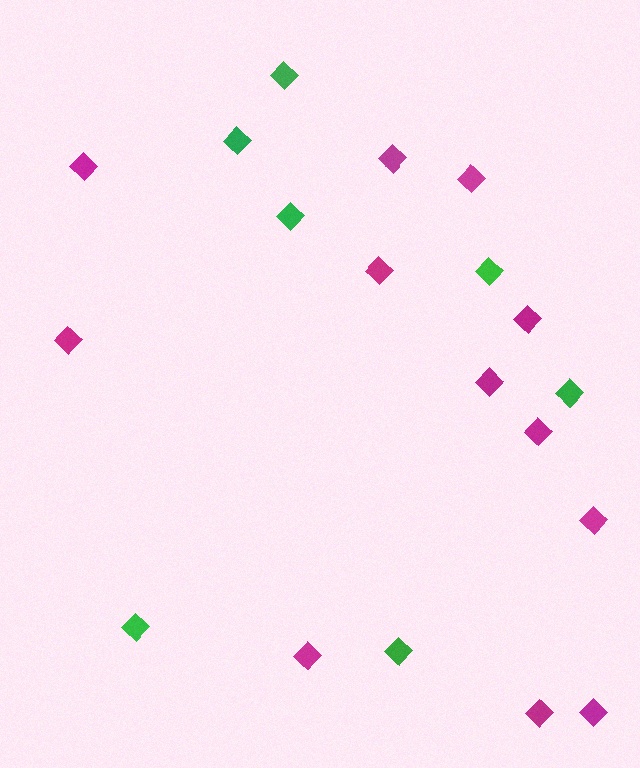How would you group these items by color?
There are 2 groups: one group of magenta diamonds (12) and one group of green diamonds (7).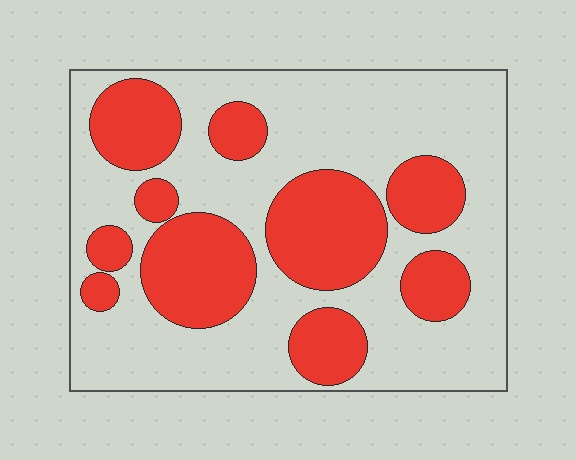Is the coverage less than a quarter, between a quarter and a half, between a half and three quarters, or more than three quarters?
Between a quarter and a half.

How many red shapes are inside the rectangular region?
10.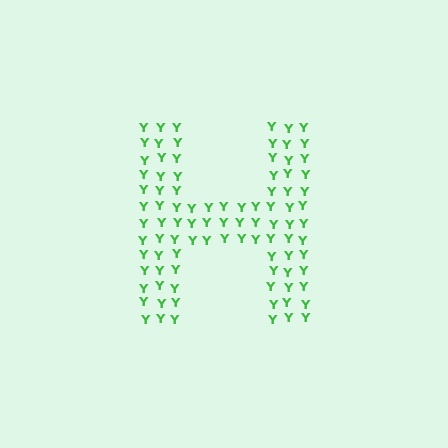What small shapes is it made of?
It is made of small letter Y's.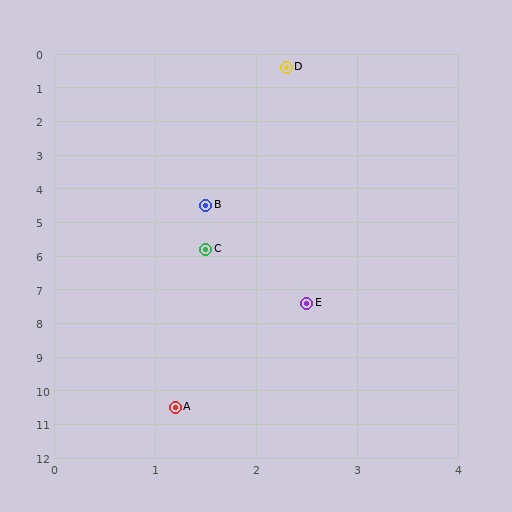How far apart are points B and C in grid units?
Points B and C are about 1.3 grid units apart.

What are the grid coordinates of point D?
Point D is at approximately (2.3, 0.4).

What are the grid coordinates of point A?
Point A is at approximately (1.2, 10.5).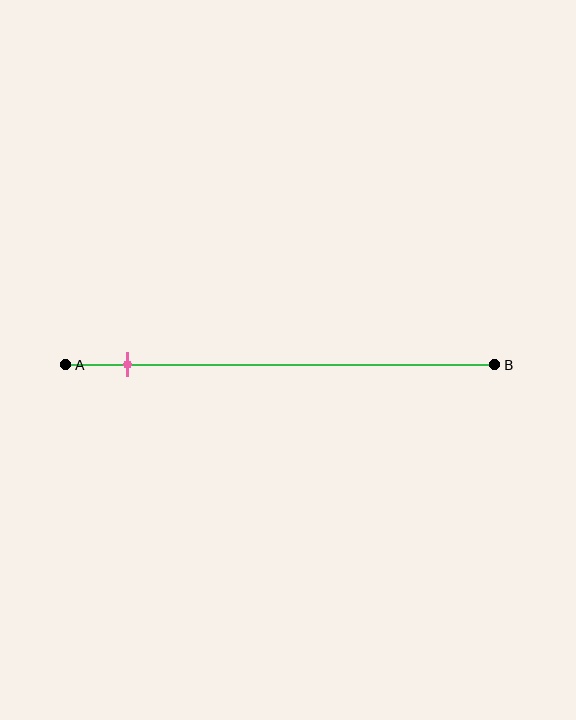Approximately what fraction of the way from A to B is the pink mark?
The pink mark is approximately 15% of the way from A to B.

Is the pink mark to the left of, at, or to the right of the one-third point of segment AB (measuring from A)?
The pink mark is to the left of the one-third point of segment AB.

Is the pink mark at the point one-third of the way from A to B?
No, the mark is at about 15% from A, not at the 33% one-third point.